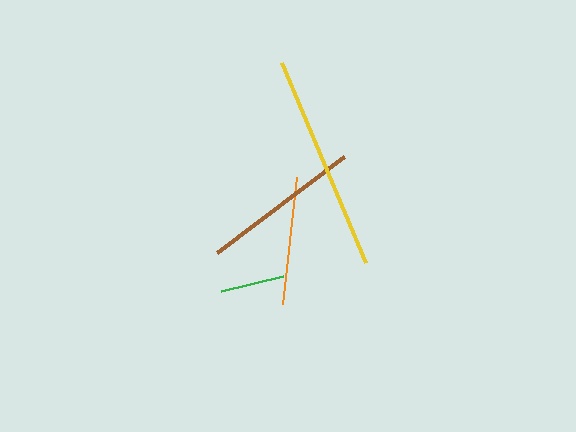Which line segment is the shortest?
The green line is the shortest at approximately 63 pixels.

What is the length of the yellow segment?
The yellow segment is approximately 216 pixels long.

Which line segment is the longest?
The yellow line is the longest at approximately 216 pixels.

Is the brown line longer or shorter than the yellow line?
The yellow line is longer than the brown line.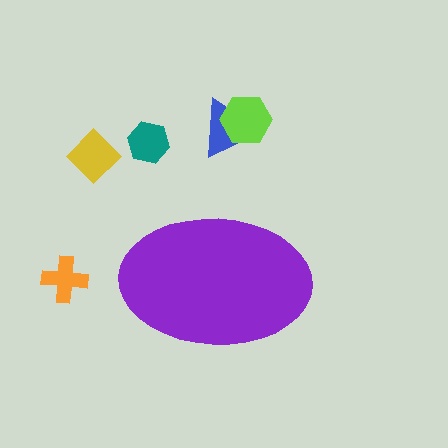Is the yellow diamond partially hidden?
No, the yellow diamond is fully visible.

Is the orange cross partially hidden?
No, the orange cross is fully visible.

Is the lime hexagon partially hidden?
No, the lime hexagon is fully visible.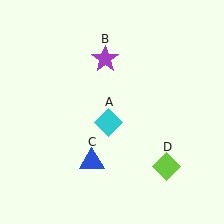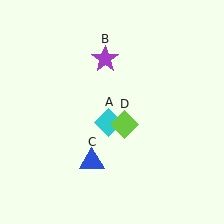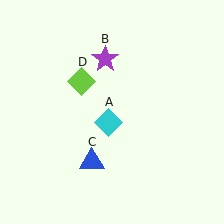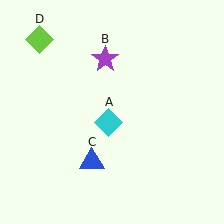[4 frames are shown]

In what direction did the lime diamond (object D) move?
The lime diamond (object D) moved up and to the left.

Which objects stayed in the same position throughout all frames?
Cyan diamond (object A) and purple star (object B) and blue triangle (object C) remained stationary.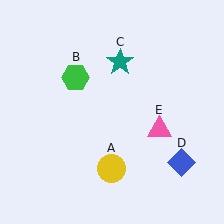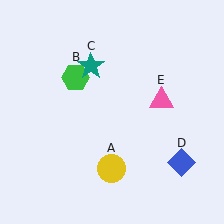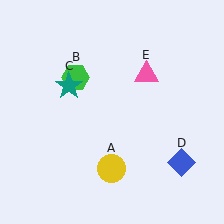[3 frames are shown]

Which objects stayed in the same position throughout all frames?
Yellow circle (object A) and green hexagon (object B) and blue diamond (object D) remained stationary.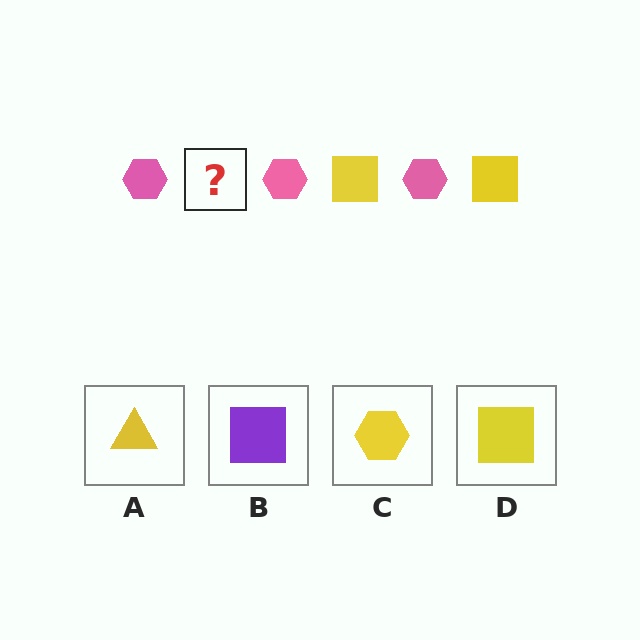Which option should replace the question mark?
Option D.